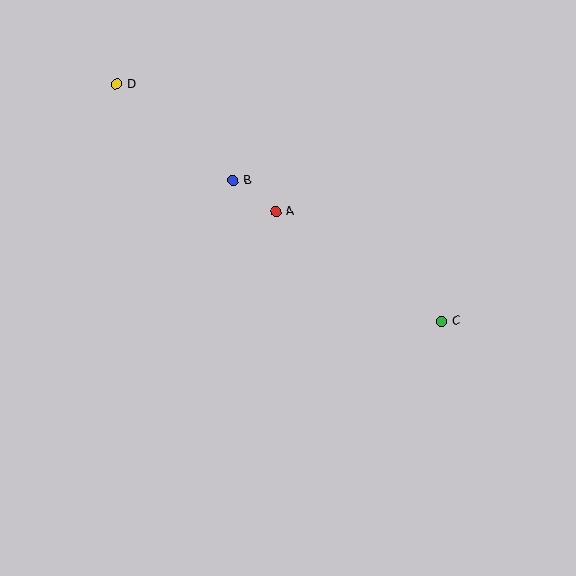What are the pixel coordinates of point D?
Point D is at (117, 84).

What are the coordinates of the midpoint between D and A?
The midpoint between D and A is at (196, 148).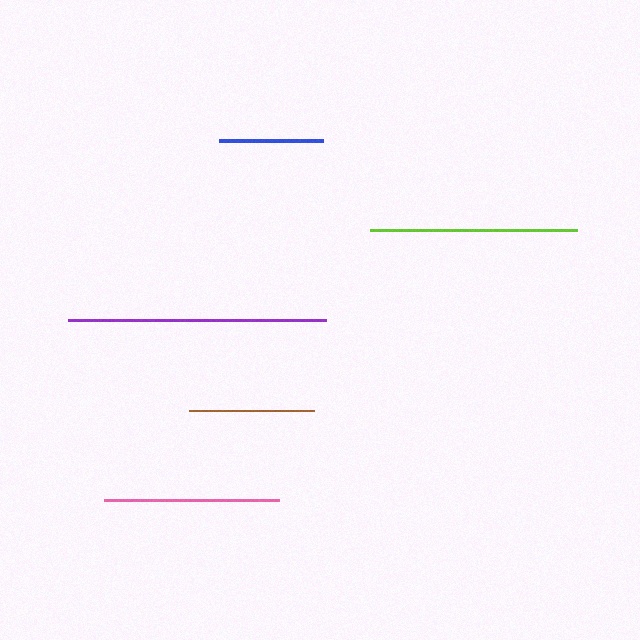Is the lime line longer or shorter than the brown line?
The lime line is longer than the brown line.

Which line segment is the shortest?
The blue line is the shortest at approximately 104 pixels.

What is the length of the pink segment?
The pink segment is approximately 175 pixels long.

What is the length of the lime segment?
The lime segment is approximately 206 pixels long.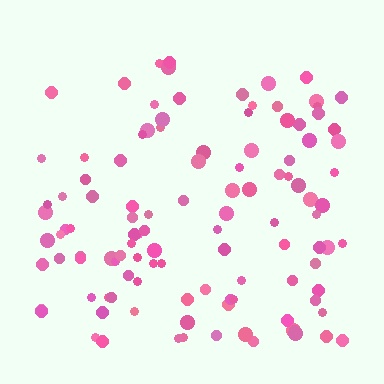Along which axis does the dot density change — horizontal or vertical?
Vertical.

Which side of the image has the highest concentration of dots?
The bottom.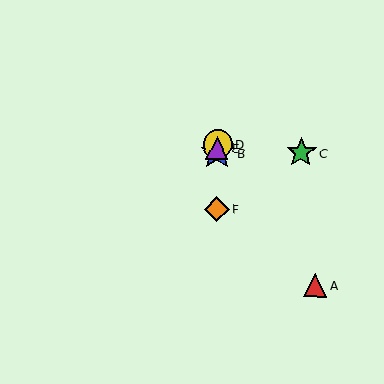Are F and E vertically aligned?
Yes, both are at x≈217.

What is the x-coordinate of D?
Object D is at x≈217.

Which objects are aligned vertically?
Objects B, D, E, F are aligned vertically.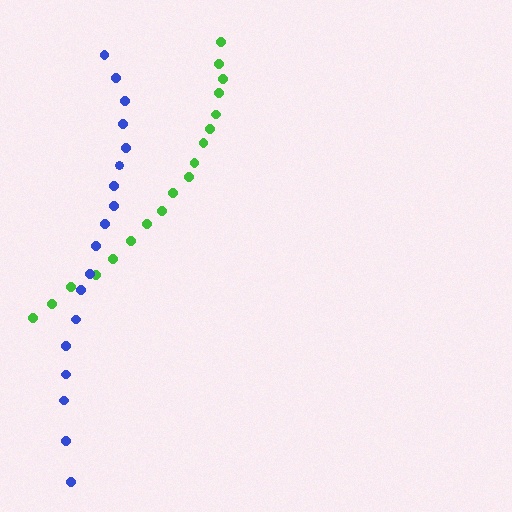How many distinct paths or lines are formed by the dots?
There are 2 distinct paths.